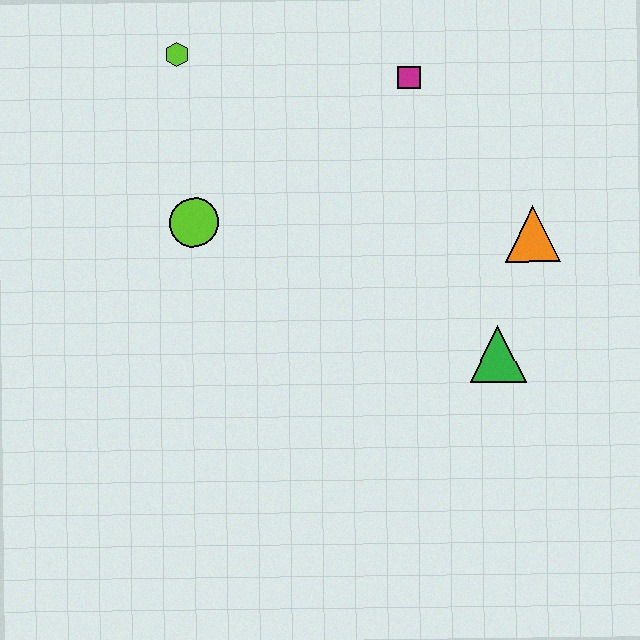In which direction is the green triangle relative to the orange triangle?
The green triangle is below the orange triangle.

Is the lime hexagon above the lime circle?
Yes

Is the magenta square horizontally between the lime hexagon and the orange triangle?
Yes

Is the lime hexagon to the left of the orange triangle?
Yes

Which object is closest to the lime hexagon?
The lime circle is closest to the lime hexagon.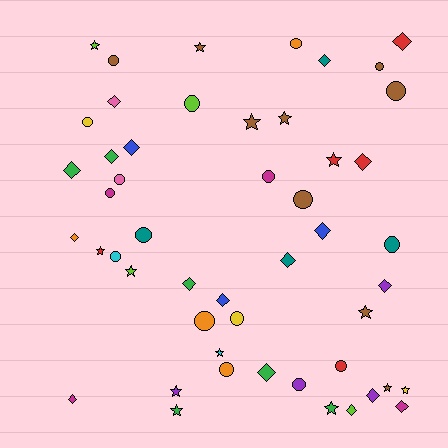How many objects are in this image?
There are 50 objects.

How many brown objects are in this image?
There are 9 brown objects.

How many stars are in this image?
There are 14 stars.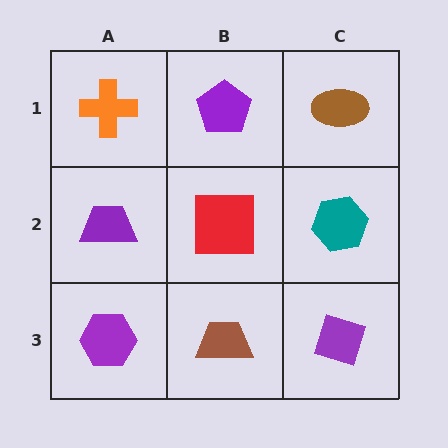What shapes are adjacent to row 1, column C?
A teal hexagon (row 2, column C), a purple pentagon (row 1, column B).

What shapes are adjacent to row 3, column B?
A red square (row 2, column B), a purple hexagon (row 3, column A), a purple diamond (row 3, column C).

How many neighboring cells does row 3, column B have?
3.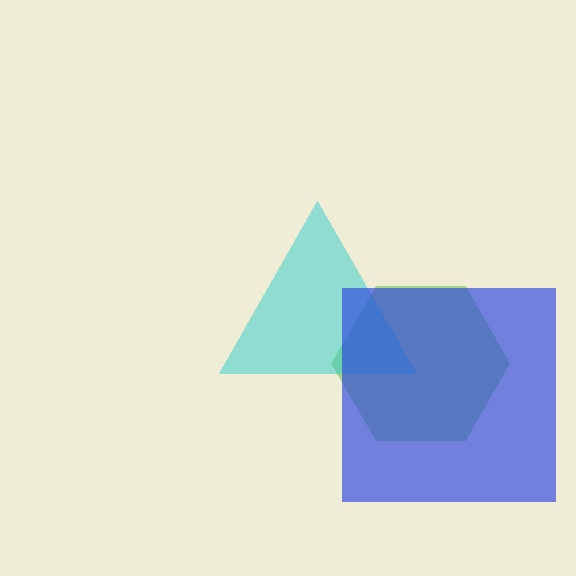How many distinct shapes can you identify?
There are 3 distinct shapes: a lime hexagon, a cyan triangle, a blue square.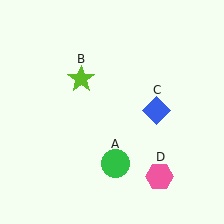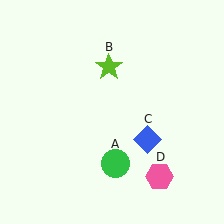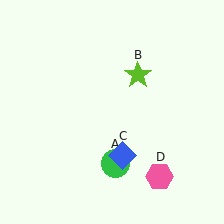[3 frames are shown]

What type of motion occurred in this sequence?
The lime star (object B), blue diamond (object C) rotated clockwise around the center of the scene.